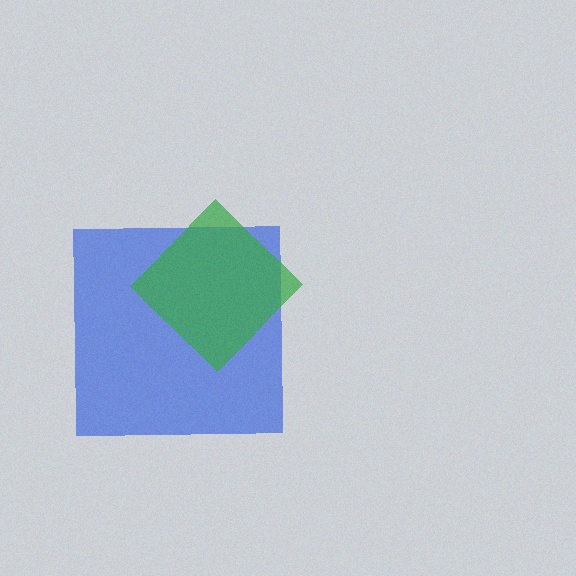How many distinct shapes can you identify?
There are 2 distinct shapes: a blue square, a green diamond.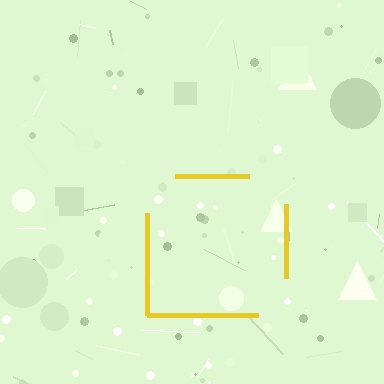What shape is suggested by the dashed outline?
The dashed outline suggests a square.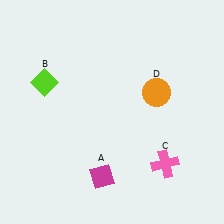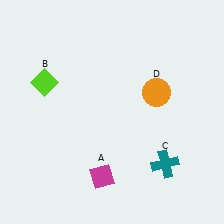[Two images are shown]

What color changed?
The cross (C) changed from pink in Image 1 to teal in Image 2.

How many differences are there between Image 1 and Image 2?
There is 1 difference between the two images.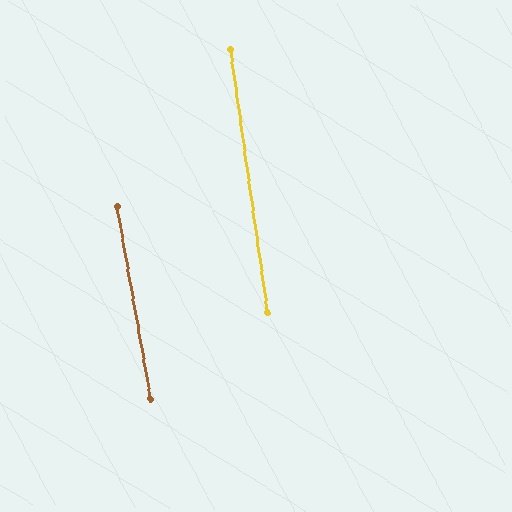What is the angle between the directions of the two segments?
Approximately 2 degrees.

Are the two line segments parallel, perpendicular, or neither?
Parallel — their directions differ by only 1.9°.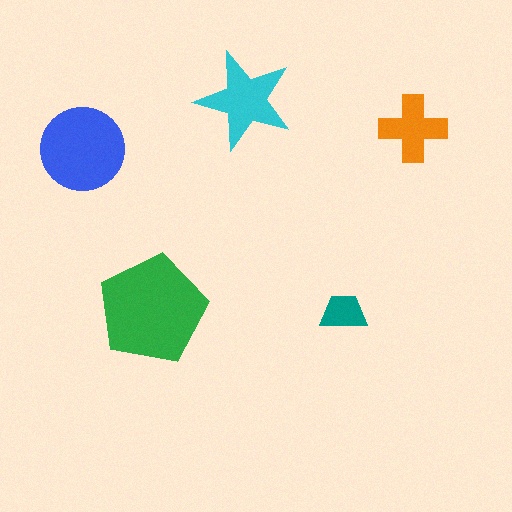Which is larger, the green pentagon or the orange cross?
The green pentagon.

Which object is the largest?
The green pentagon.